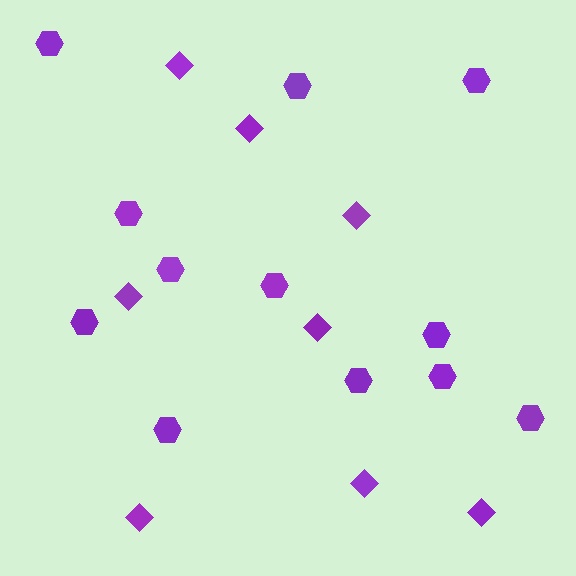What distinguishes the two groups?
There are 2 groups: one group of diamonds (8) and one group of hexagons (12).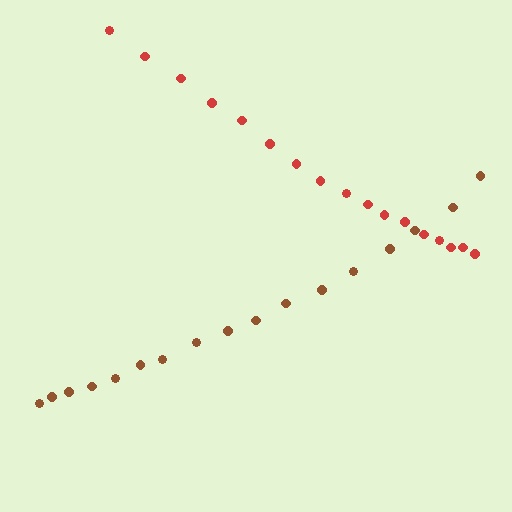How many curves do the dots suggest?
There are 2 distinct paths.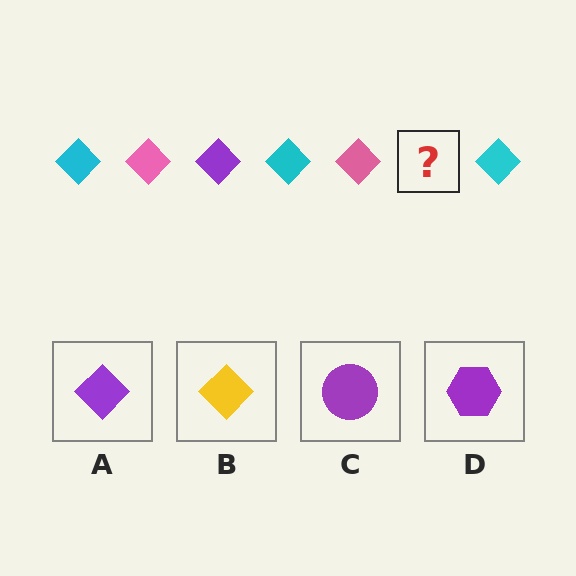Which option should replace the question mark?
Option A.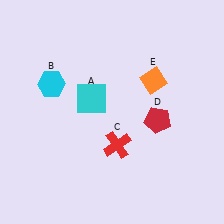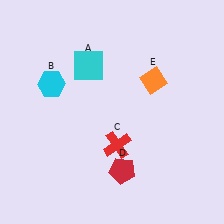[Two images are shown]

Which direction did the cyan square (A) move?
The cyan square (A) moved up.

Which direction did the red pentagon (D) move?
The red pentagon (D) moved down.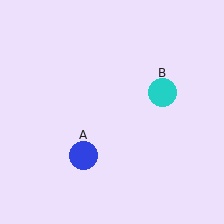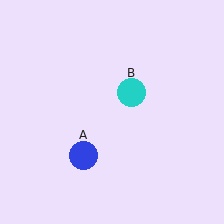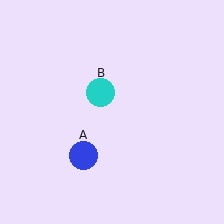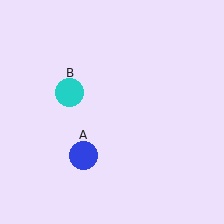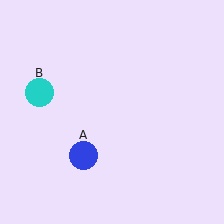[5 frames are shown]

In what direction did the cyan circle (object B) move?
The cyan circle (object B) moved left.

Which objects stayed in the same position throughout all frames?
Blue circle (object A) remained stationary.